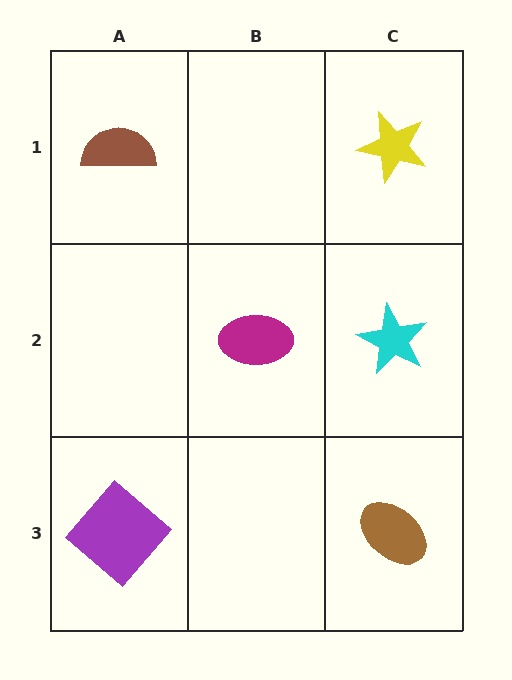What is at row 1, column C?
A yellow star.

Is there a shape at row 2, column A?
No, that cell is empty.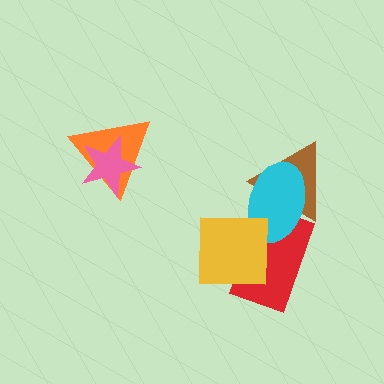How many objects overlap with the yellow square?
2 objects overlap with the yellow square.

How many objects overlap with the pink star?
1 object overlaps with the pink star.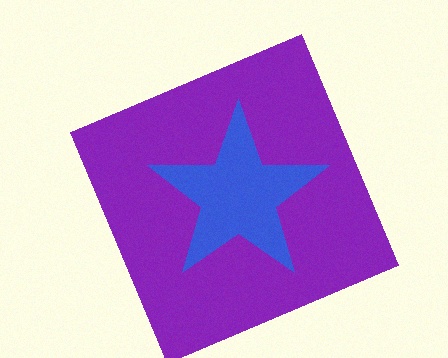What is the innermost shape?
The blue star.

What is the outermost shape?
The purple square.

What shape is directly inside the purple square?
The blue star.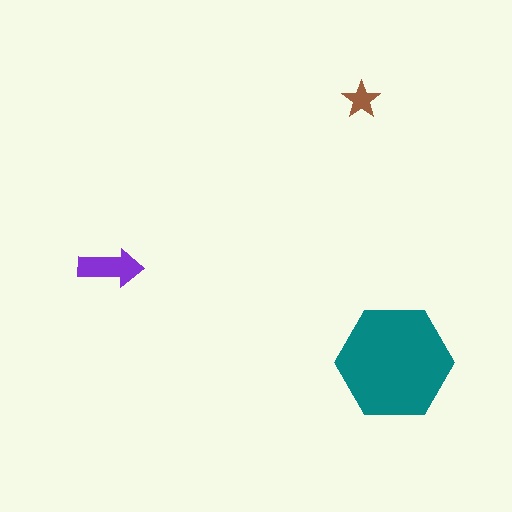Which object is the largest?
The teal hexagon.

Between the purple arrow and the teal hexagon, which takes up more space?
The teal hexagon.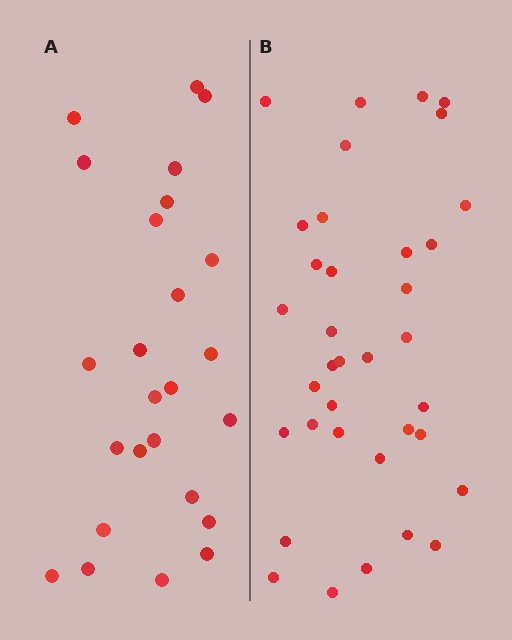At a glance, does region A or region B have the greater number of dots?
Region B (the right region) has more dots.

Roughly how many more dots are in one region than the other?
Region B has roughly 12 or so more dots than region A.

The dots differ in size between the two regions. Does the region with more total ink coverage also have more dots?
No. Region A has more total ink coverage because its dots are larger, but region B actually contains more individual dots. Total area can be misleading — the number of items is what matters here.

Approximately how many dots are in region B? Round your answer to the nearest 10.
About 40 dots. (The exact count is 36, which rounds to 40.)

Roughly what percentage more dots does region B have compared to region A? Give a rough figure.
About 45% more.